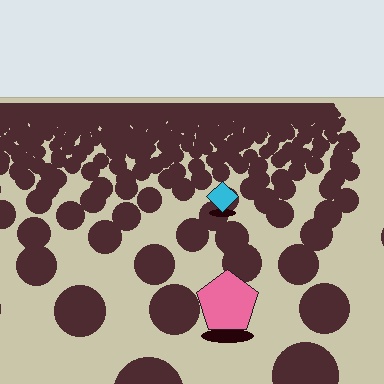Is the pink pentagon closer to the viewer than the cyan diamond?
Yes. The pink pentagon is closer — you can tell from the texture gradient: the ground texture is coarser near it.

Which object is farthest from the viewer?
The cyan diamond is farthest from the viewer. It appears smaller and the ground texture around it is denser.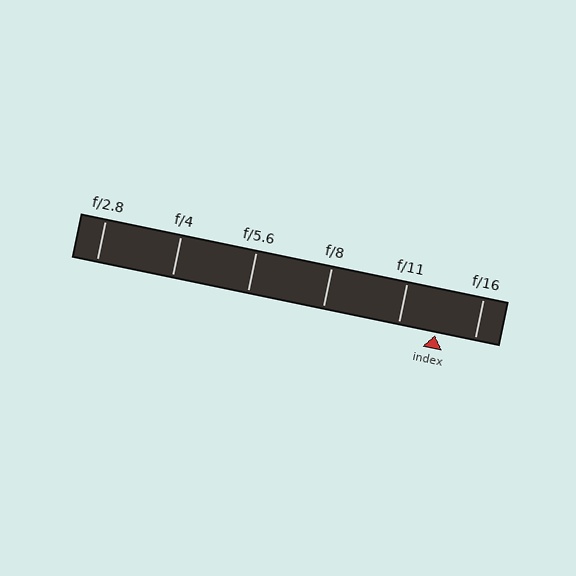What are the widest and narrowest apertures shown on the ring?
The widest aperture shown is f/2.8 and the narrowest is f/16.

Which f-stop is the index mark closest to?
The index mark is closest to f/11.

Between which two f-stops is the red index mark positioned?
The index mark is between f/11 and f/16.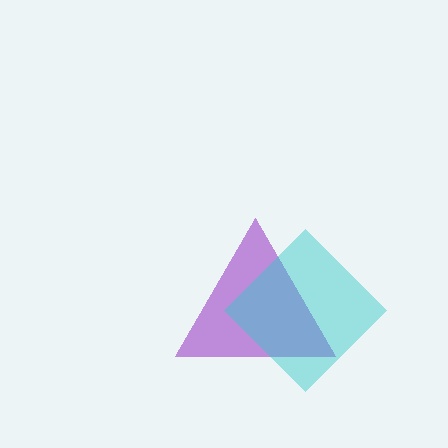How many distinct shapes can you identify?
There are 2 distinct shapes: a purple triangle, a cyan diamond.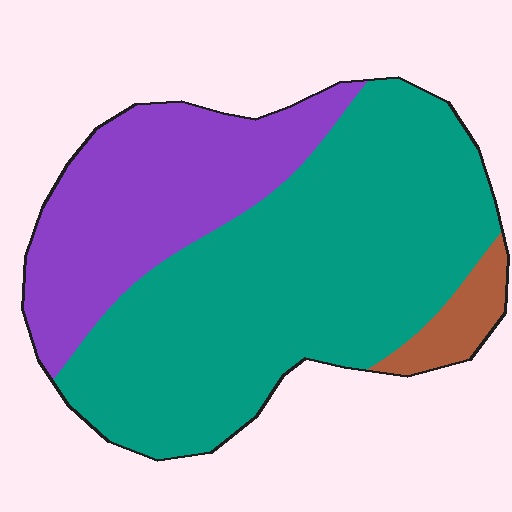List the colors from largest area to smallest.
From largest to smallest: teal, purple, brown.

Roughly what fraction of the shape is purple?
Purple takes up about one third (1/3) of the shape.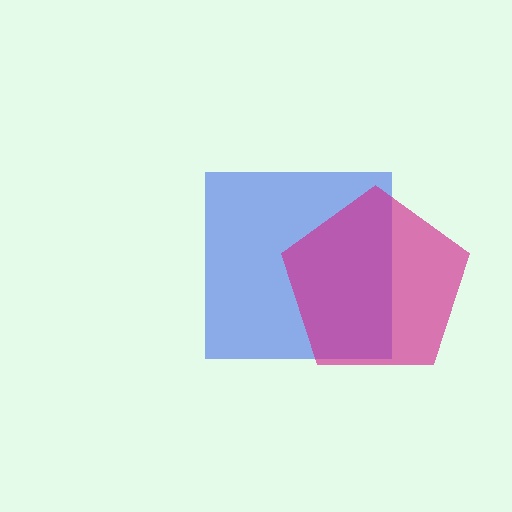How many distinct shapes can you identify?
There are 2 distinct shapes: a blue square, a magenta pentagon.